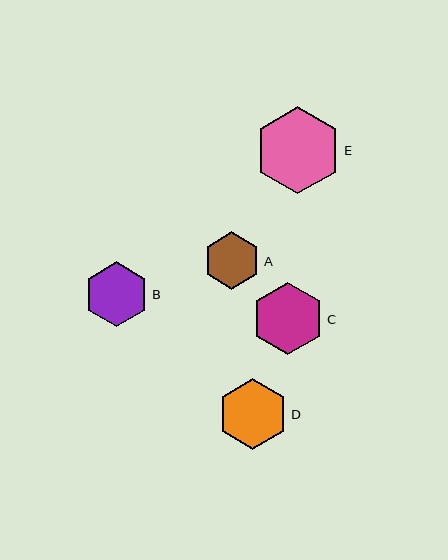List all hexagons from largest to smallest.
From largest to smallest: E, C, D, B, A.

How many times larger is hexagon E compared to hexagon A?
Hexagon E is approximately 1.5 times the size of hexagon A.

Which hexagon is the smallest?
Hexagon A is the smallest with a size of approximately 57 pixels.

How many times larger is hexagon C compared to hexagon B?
Hexagon C is approximately 1.1 times the size of hexagon B.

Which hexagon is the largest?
Hexagon E is the largest with a size of approximately 87 pixels.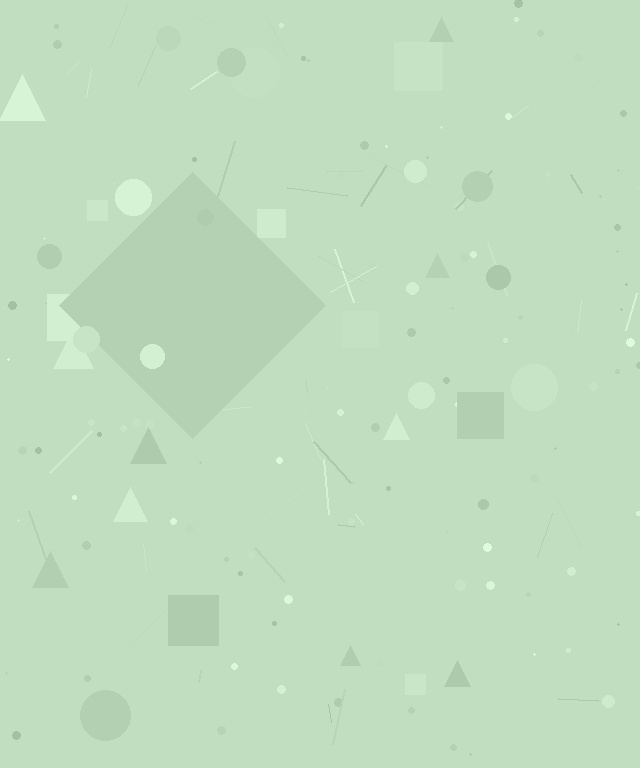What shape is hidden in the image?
A diamond is hidden in the image.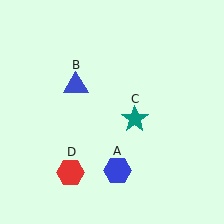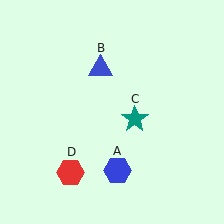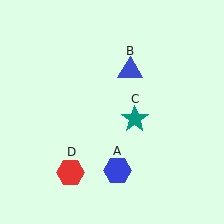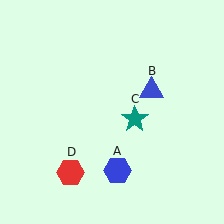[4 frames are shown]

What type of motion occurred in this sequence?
The blue triangle (object B) rotated clockwise around the center of the scene.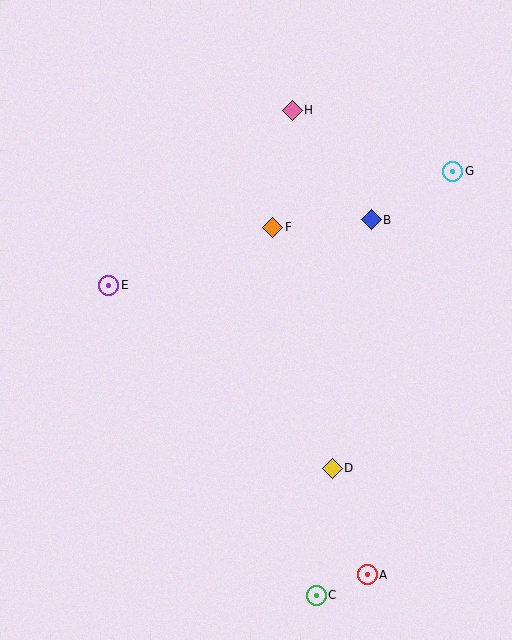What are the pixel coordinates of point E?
Point E is at (109, 285).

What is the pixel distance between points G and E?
The distance between G and E is 362 pixels.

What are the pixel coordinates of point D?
Point D is at (332, 468).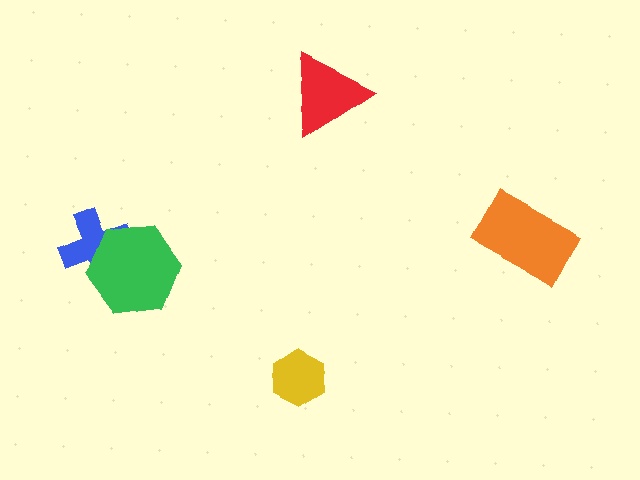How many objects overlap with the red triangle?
0 objects overlap with the red triangle.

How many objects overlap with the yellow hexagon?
0 objects overlap with the yellow hexagon.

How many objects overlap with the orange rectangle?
0 objects overlap with the orange rectangle.